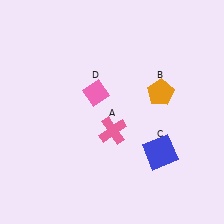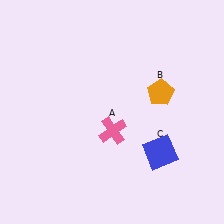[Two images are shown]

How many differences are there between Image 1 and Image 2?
There is 1 difference between the two images.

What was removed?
The pink diamond (D) was removed in Image 2.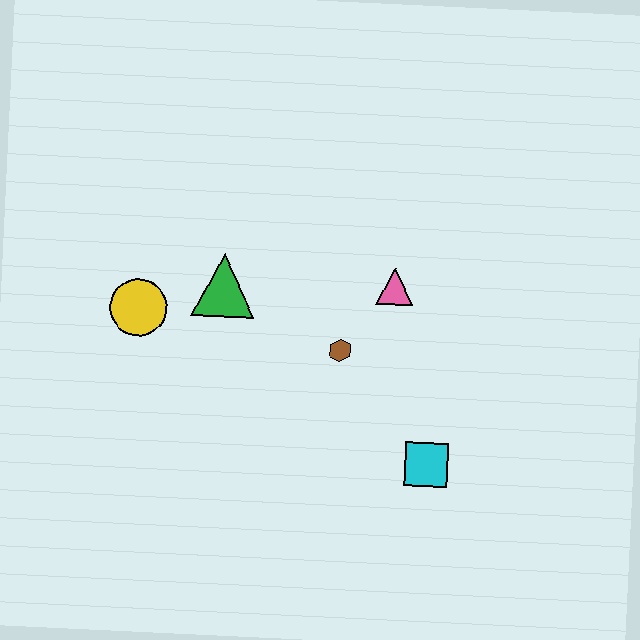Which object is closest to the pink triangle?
The brown hexagon is closest to the pink triangle.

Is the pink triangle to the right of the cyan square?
No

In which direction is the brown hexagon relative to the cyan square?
The brown hexagon is above the cyan square.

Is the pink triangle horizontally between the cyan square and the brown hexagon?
Yes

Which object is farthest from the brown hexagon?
The yellow circle is farthest from the brown hexagon.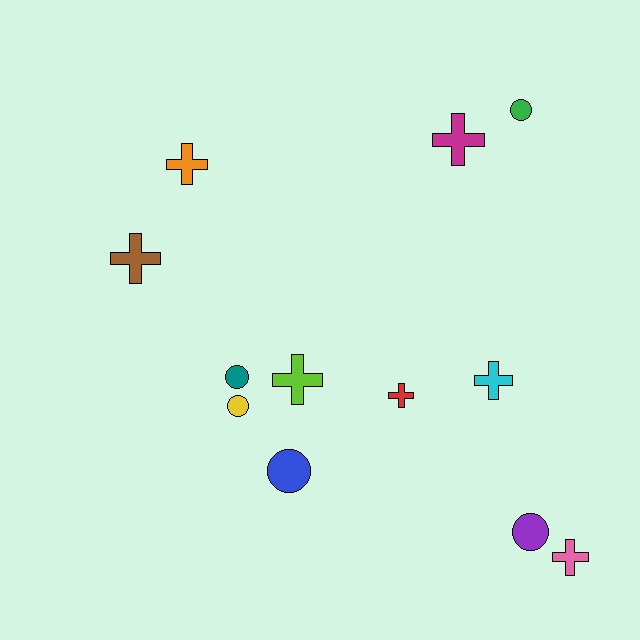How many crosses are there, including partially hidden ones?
There are 7 crosses.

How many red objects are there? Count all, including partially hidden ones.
There is 1 red object.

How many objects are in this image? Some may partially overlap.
There are 12 objects.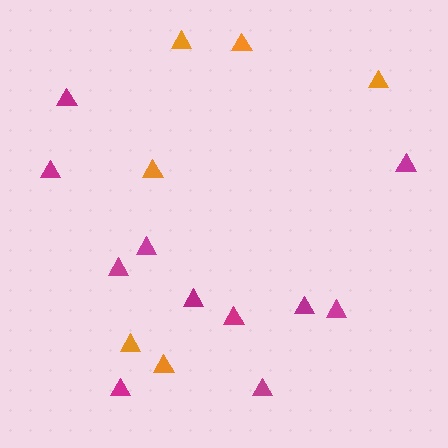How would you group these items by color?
There are 2 groups: one group of magenta triangles (11) and one group of orange triangles (6).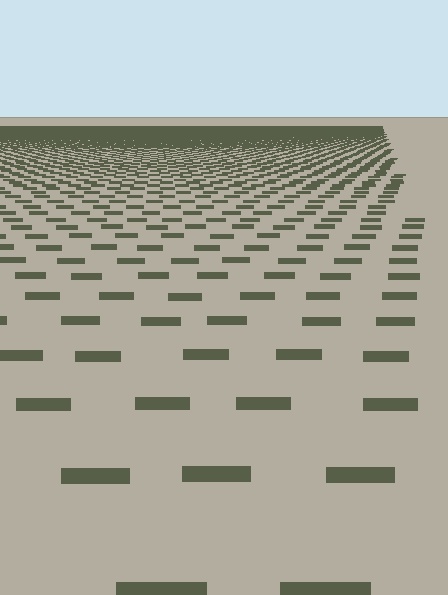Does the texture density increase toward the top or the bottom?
Density increases toward the top.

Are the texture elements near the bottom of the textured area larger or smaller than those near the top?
Larger. Near the bottom, elements are closer to the viewer and appear at a bigger on-screen size.